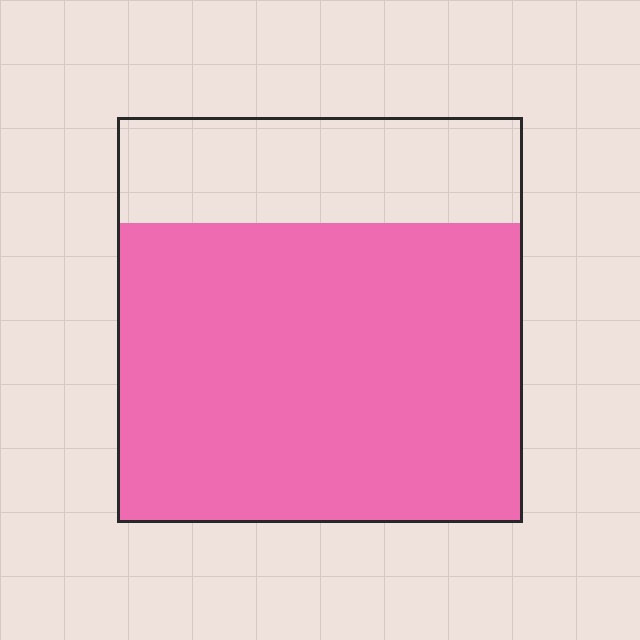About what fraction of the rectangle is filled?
About three quarters (3/4).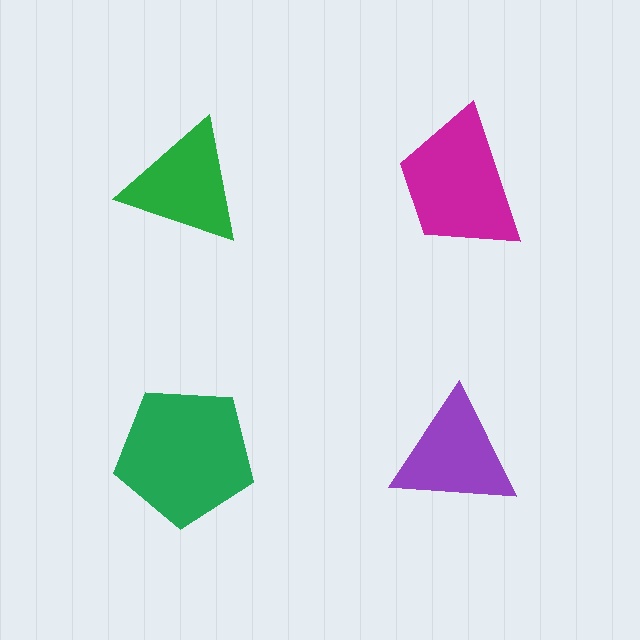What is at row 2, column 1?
A green pentagon.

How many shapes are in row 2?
2 shapes.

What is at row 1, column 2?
A magenta trapezoid.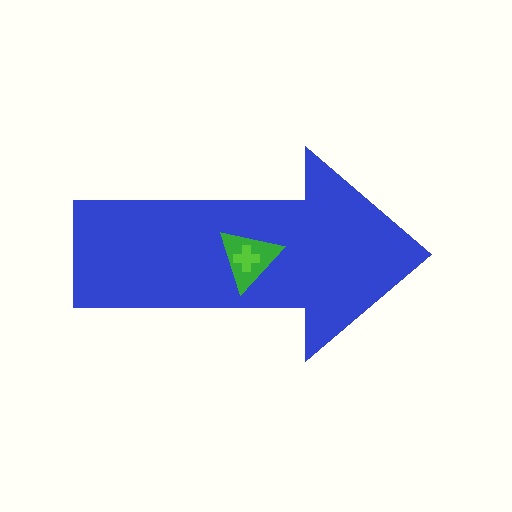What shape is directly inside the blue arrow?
The green triangle.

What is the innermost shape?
The lime cross.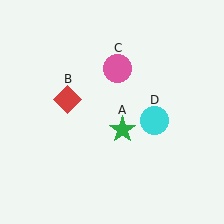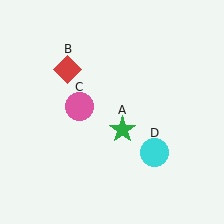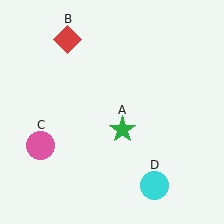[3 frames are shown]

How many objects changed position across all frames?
3 objects changed position: red diamond (object B), pink circle (object C), cyan circle (object D).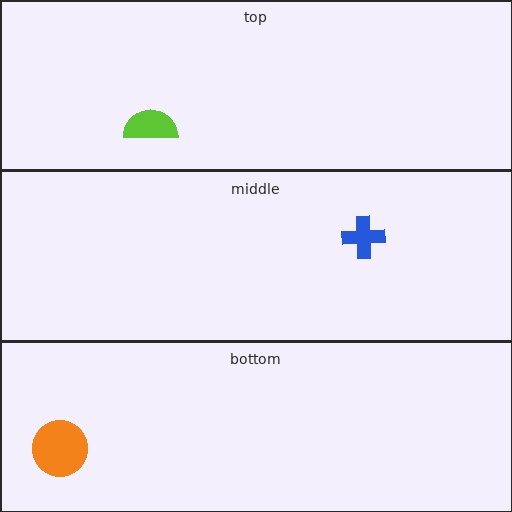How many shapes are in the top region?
1.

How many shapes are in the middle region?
1.